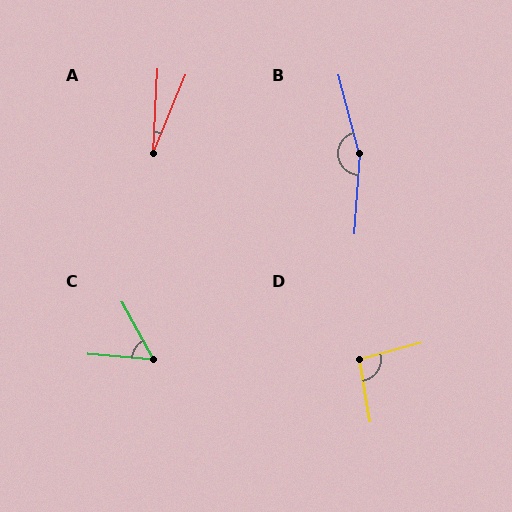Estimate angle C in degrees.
Approximately 57 degrees.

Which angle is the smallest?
A, at approximately 19 degrees.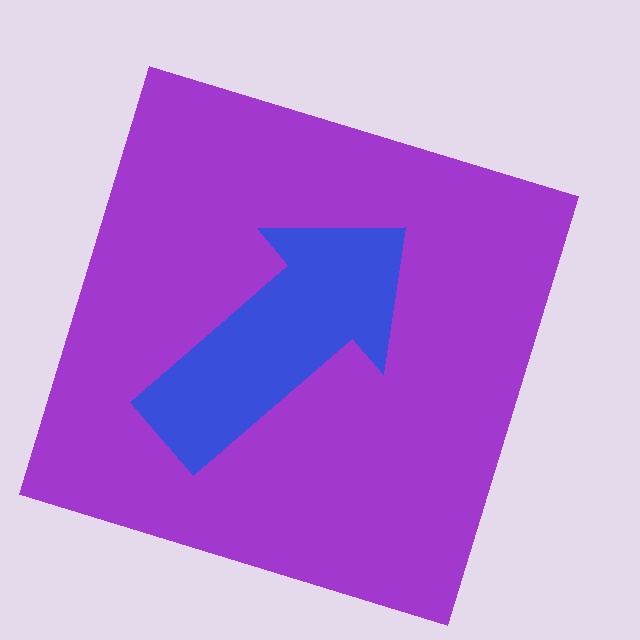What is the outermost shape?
The purple square.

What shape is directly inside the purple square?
The blue arrow.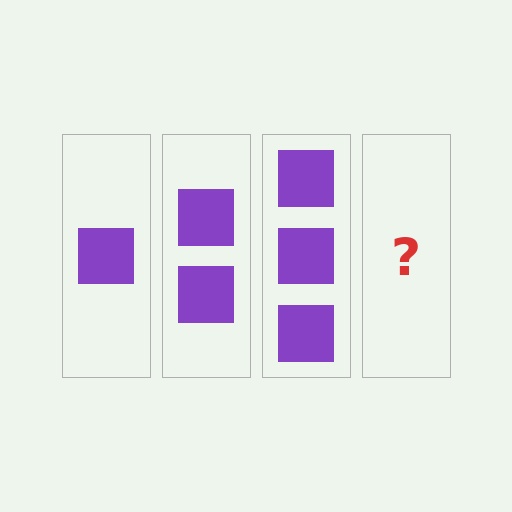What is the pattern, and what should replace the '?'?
The pattern is that each step adds one more square. The '?' should be 4 squares.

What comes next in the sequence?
The next element should be 4 squares.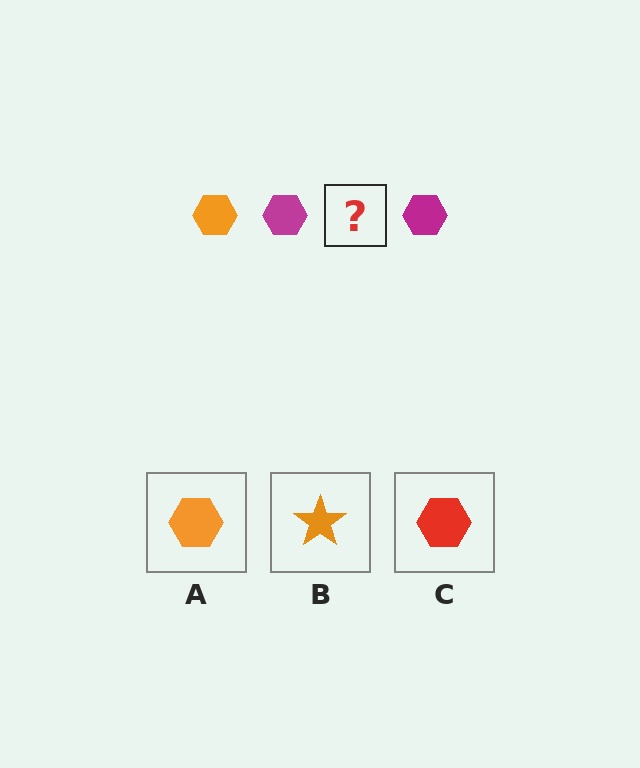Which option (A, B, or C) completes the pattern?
A.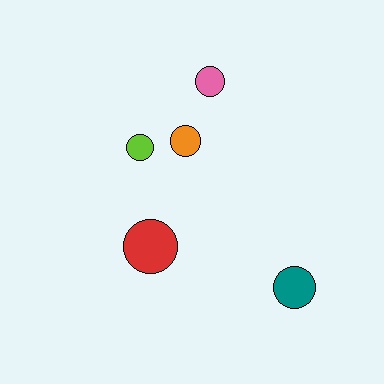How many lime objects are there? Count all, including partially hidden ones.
There is 1 lime object.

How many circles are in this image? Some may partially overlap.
There are 5 circles.